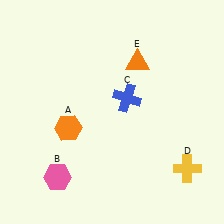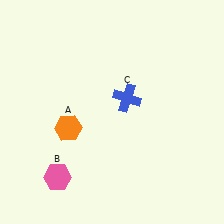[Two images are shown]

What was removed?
The orange triangle (E), the yellow cross (D) were removed in Image 2.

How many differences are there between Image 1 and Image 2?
There are 2 differences between the two images.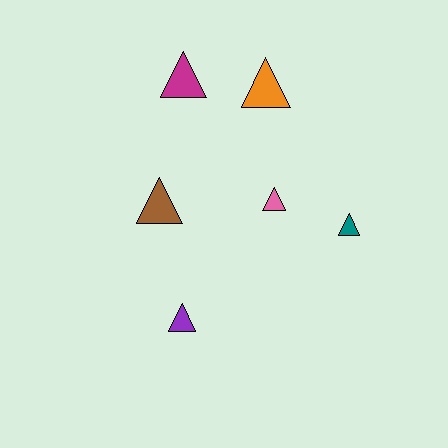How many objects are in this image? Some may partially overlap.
There are 6 objects.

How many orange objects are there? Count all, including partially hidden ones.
There is 1 orange object.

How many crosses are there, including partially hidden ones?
There are no crosses.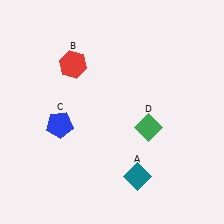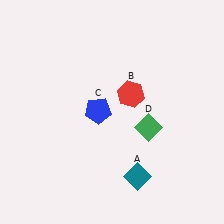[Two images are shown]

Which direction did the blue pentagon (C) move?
The blue pentagon (C) moved right.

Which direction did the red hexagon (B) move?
The red hexagon (B) moved right.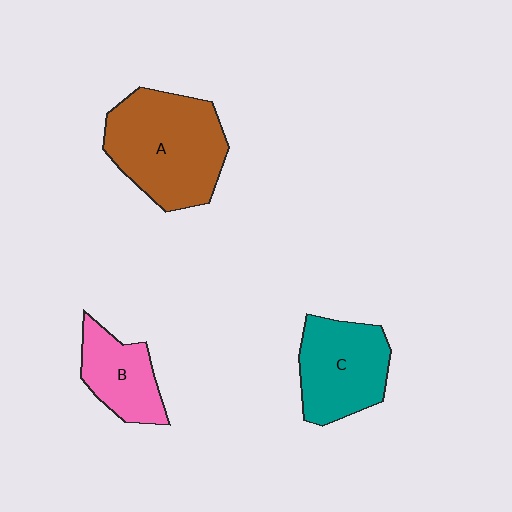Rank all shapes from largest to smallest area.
From largest to smallest: A (brown), C (teal), B (pink).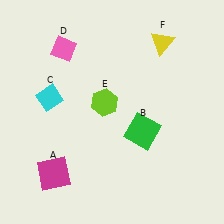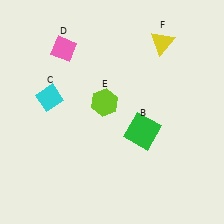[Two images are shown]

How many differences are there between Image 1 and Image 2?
There is 1 difference between the two images.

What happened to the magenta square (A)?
The magenta square (A) was removed in Image 2. It was in the bottom-left area of Image 1.